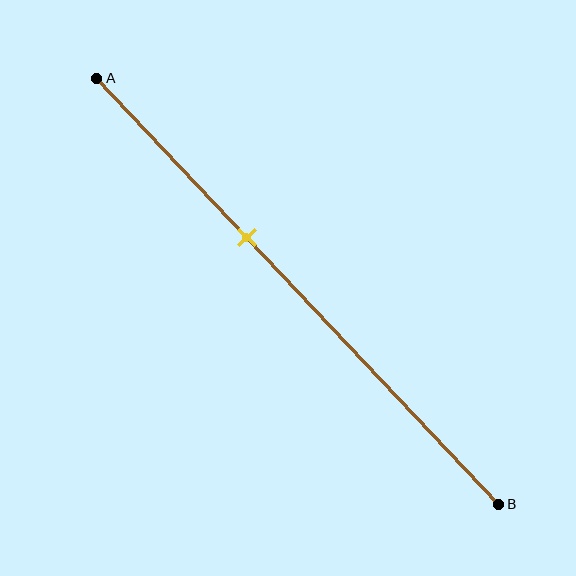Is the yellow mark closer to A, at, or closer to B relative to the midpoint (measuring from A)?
The yellow mark is closer to point A than the midpoint of segment AB.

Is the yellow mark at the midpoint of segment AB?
No, the mark is at about 35% from A, not at the 50% midpoint.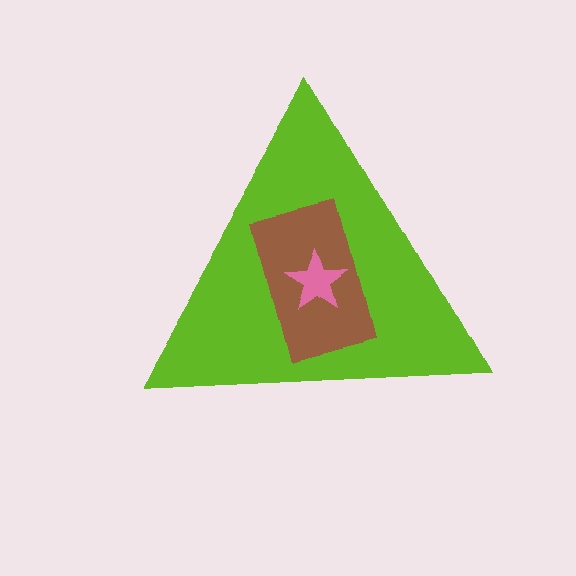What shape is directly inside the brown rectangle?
The pink star.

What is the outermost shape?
The lime triangle.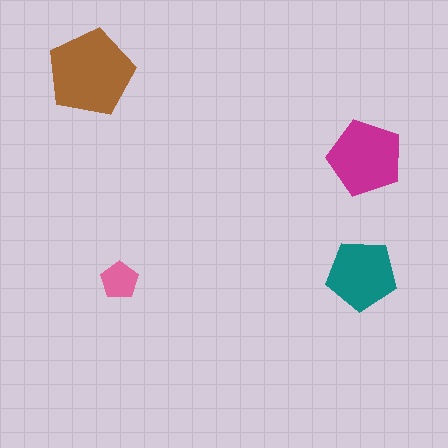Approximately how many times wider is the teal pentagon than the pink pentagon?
About 2 times wider.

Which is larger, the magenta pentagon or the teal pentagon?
The magenta one.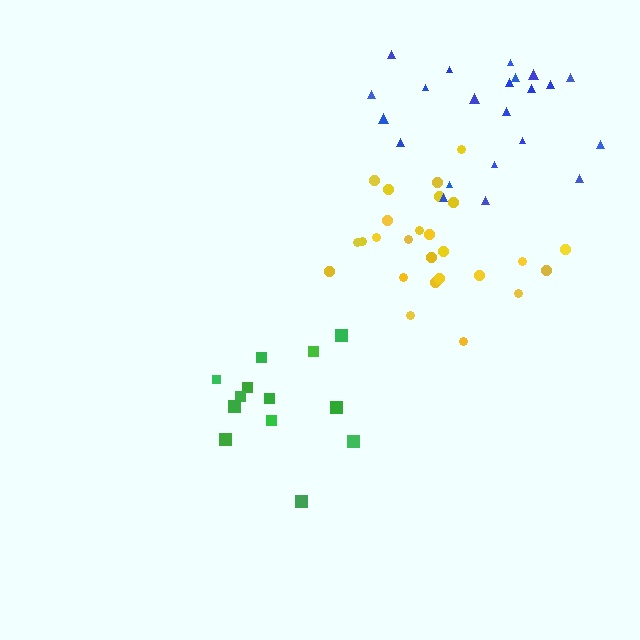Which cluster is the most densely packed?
Yellow.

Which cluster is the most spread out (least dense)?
Green.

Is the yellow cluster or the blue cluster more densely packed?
Yellow.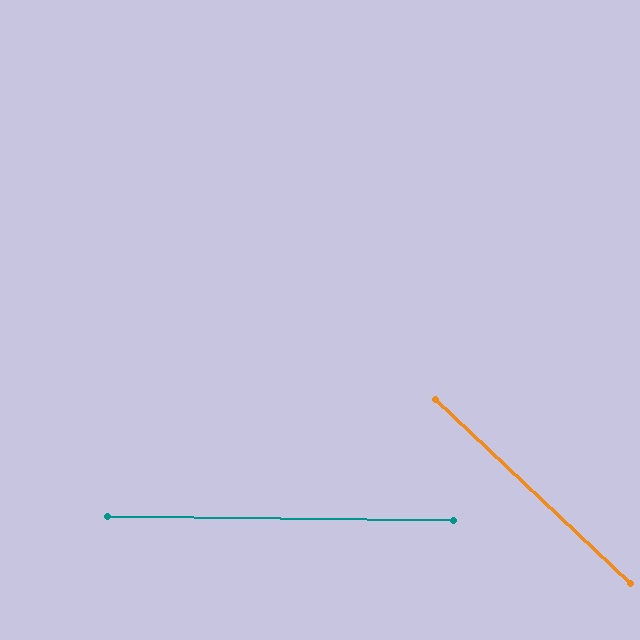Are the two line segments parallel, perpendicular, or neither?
Neither parallel nor perpendicular — they differ by about 43°.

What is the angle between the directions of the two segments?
Approximately 43 degrees.